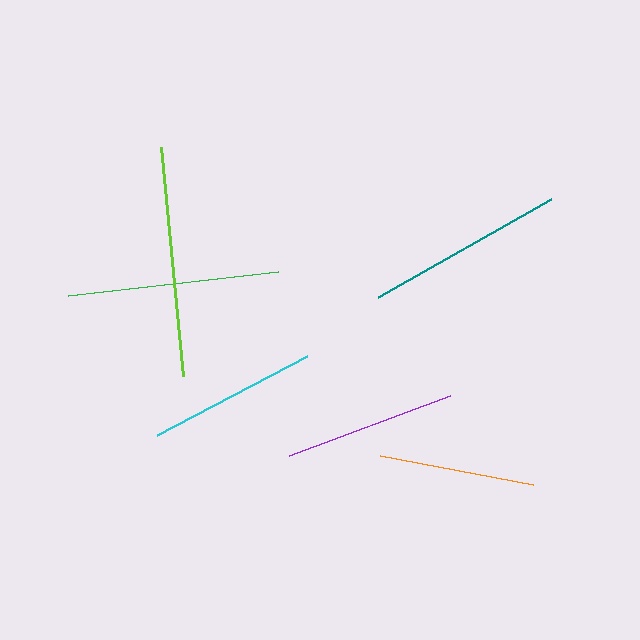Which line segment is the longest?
The lime line is the longest at approximately 231 pixels.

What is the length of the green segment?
The green segment is approximately 211 pixels long.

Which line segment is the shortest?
The orange line is the shortest at approximately 156 pixels.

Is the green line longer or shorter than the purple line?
The green line is longer than the purple line.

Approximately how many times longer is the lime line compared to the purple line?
The lime line is approximately 1.3 times the length of the purple line.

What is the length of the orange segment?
The orange segment is approximately 156 pixels long.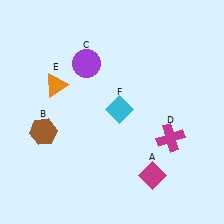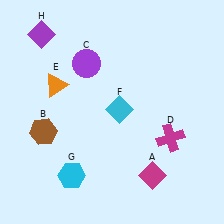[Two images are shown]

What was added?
A cyan hexagon (G), a purple diamond (H) were added in Image 2.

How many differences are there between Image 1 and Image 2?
There are 2 differences between the two images.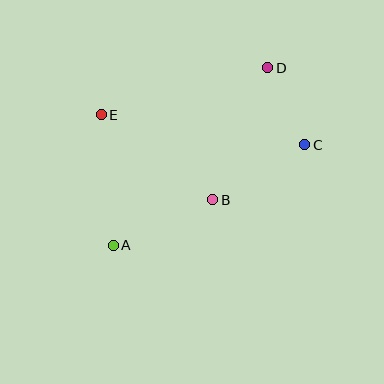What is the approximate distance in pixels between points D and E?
The distance between D and E is approximately 173 pixels.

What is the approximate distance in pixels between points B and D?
The distance between B and D is approximately 143 pixels.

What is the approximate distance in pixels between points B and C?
The distance between B and C is approximately 107 pixels.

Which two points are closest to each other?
Points C and D are closest to each other.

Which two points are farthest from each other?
Points A and D are farthest from each other.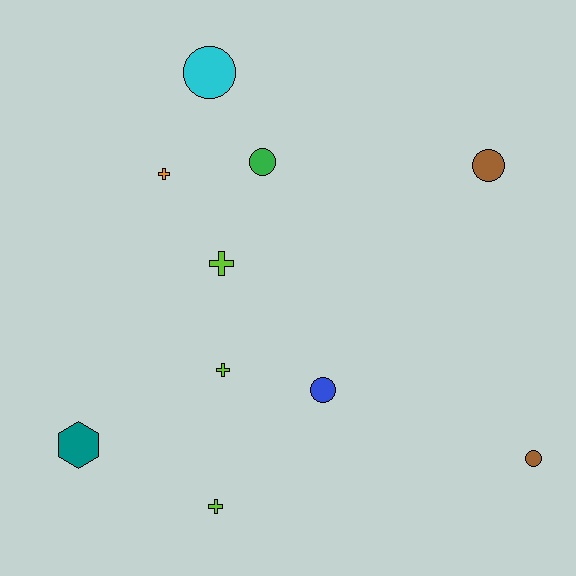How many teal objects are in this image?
There is 1 teal object.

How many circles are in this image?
There are 5 circles.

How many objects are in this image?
There are 10 objects.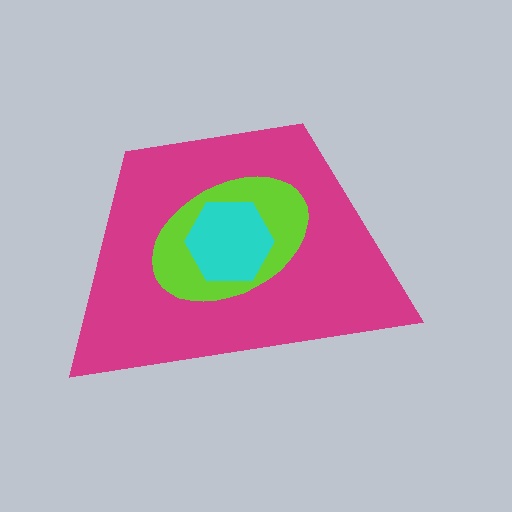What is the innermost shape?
The cyan hexagon.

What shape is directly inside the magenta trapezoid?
The lime ellipse.